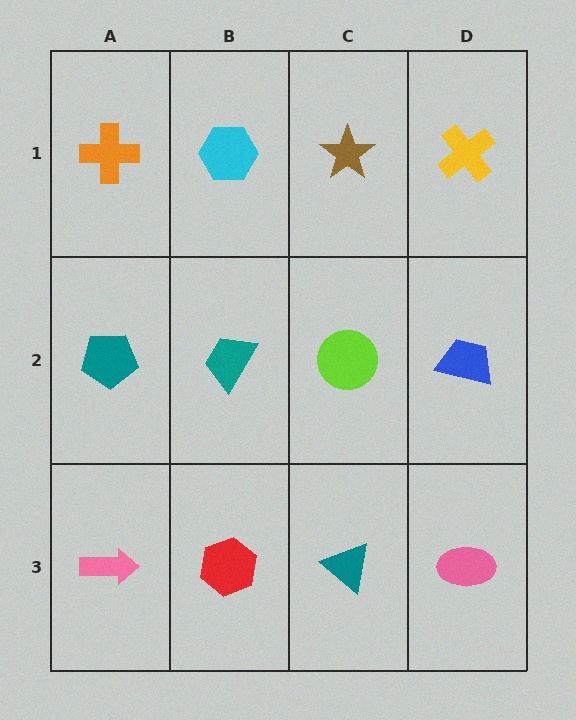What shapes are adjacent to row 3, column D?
A blue trapezoid (row 2, column D), a teal triangle (row 3, column C).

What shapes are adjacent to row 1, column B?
A teal trapezoid (row 2, column B), an orange cross (row 1, column A), a brown star (row 1, column C).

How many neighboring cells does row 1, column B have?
3.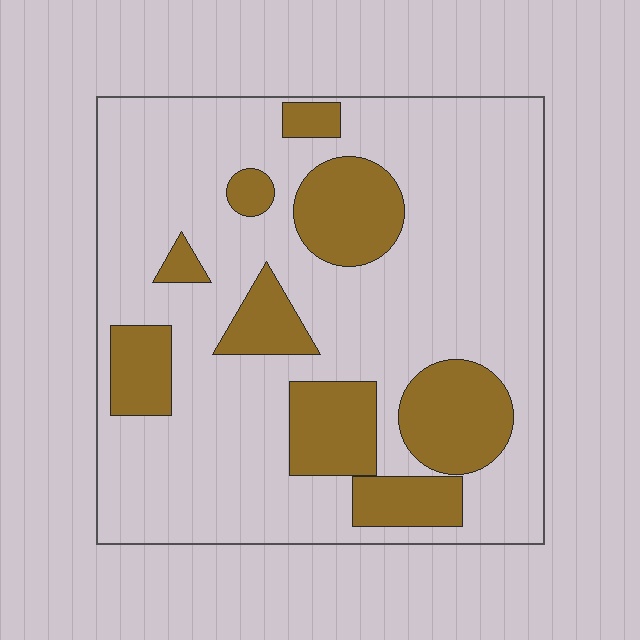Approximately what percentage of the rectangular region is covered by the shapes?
Approximately 25%.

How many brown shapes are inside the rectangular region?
9.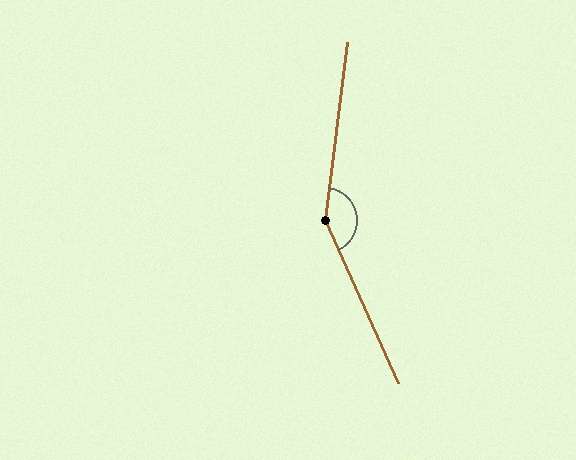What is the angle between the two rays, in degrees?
Approximately 149 degrees.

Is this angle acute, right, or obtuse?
It is obtuse.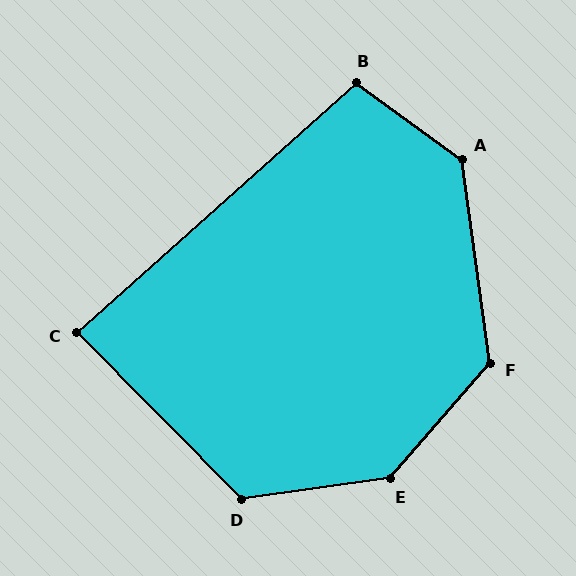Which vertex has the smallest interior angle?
C, at approximately 87 degrees.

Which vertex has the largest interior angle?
E, at approximately 139 degrees.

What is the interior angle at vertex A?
Approximately 134 degrees (obtuse).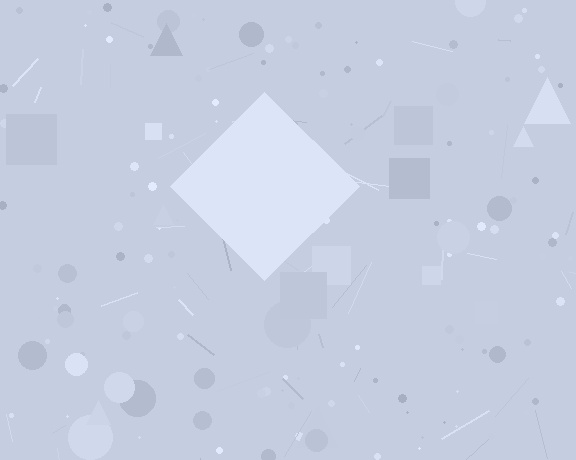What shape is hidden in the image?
A diamond is hidden in the image.